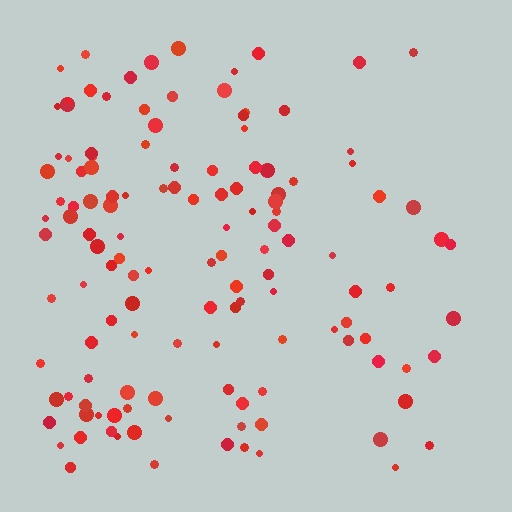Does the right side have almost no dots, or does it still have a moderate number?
Still a moderate number, just noticeably fewer than the left.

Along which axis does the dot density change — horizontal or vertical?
Horizontal.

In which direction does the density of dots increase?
From right to left, with the left side densest.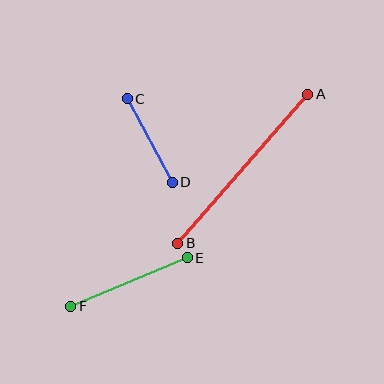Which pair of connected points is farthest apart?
Points A and B are farthest apart.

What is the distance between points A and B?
The distance is approximately 198 pixels.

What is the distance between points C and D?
The distance is approximately 95 pixels.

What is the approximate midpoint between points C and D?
The midpoint is at approximately (150, 140) pixels.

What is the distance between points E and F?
The distance is approximately 126 pixels.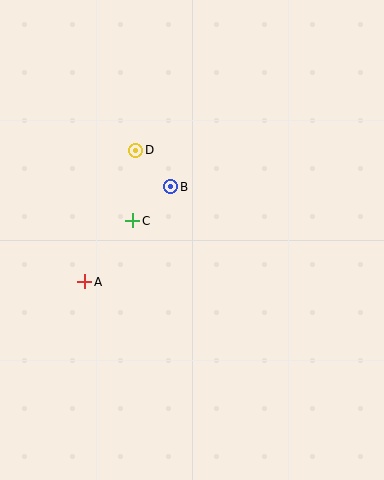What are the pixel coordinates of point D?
Point D is at (136, 150).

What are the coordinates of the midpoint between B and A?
The midpoint between B and A is at (128, 234).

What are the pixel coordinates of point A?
Point A is at (85, 282).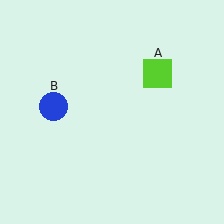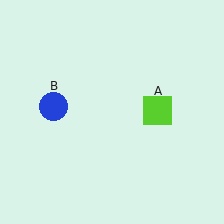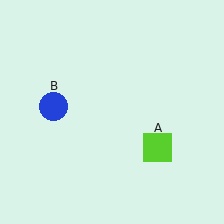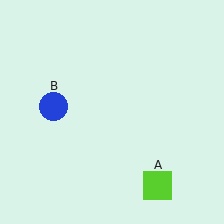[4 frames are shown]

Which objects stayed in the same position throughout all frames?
Blue circle (object B) remained stationary.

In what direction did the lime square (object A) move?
The lime square (object A) moved down.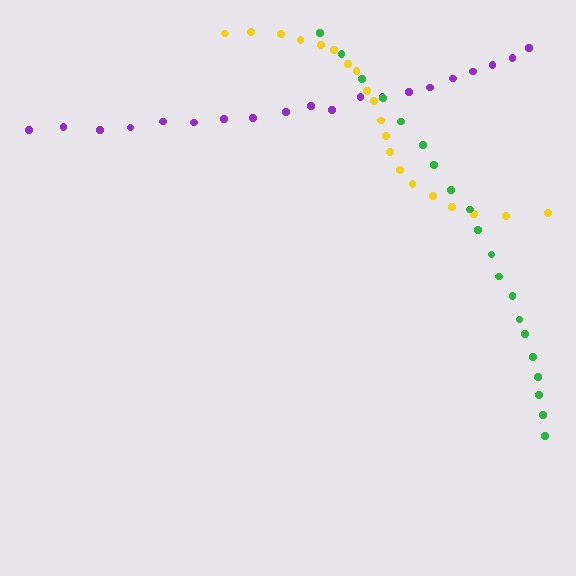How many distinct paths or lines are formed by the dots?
There are 3 distinct paths.